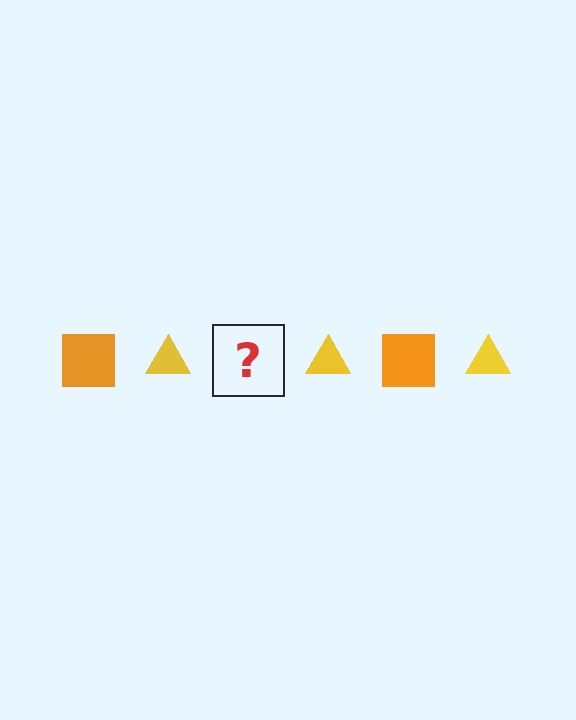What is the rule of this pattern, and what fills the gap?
The rule is that the pattern alternates between orange square and yellow triangle. The gap should be filled with an orange square.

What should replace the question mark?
The question mark should be replaced with an orange square.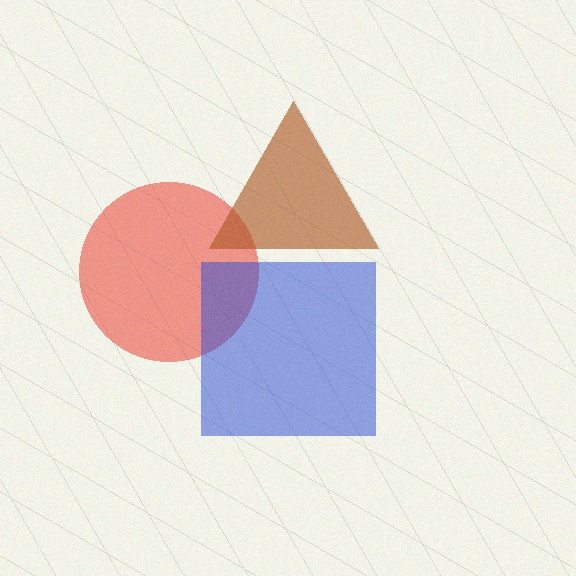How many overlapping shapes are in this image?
There are 3 overlapping shapes in the image.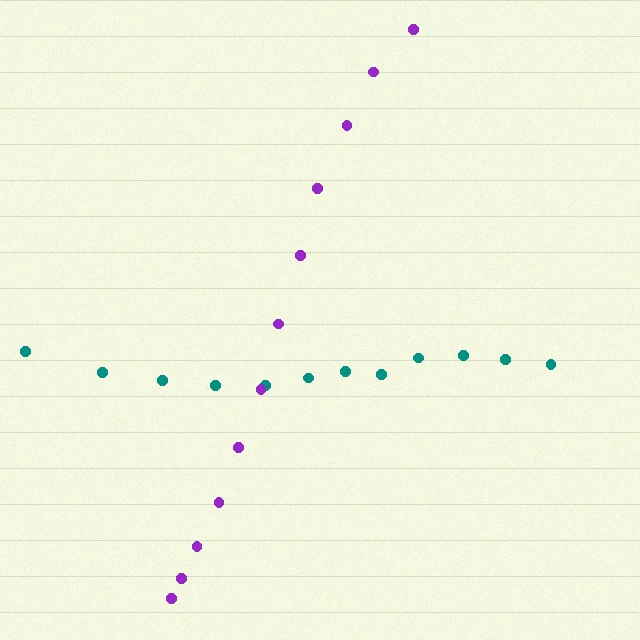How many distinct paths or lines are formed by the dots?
There are 2 distinct paths.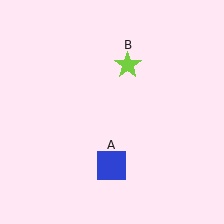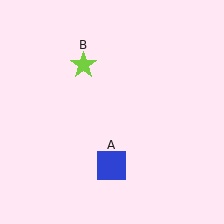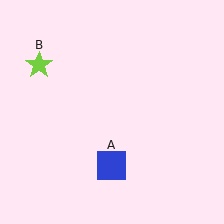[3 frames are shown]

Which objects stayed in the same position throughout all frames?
Blue square (object A) remained stationary.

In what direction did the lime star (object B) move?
The lime star (object B) moved left.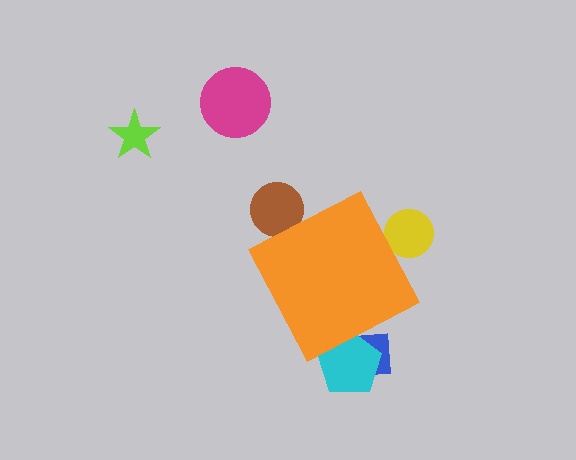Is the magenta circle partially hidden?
No, the magenta circle is fully visible.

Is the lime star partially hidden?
No, the lime star is fully visible.